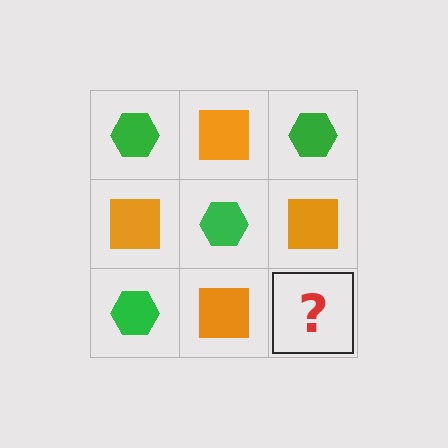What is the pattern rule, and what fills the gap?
The rule is that it alternates green hexagon and orange square in a checkerboard pattern. The gap should be filled with a green hexagon.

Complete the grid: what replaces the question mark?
The question mark should be replaced with a green hexagon.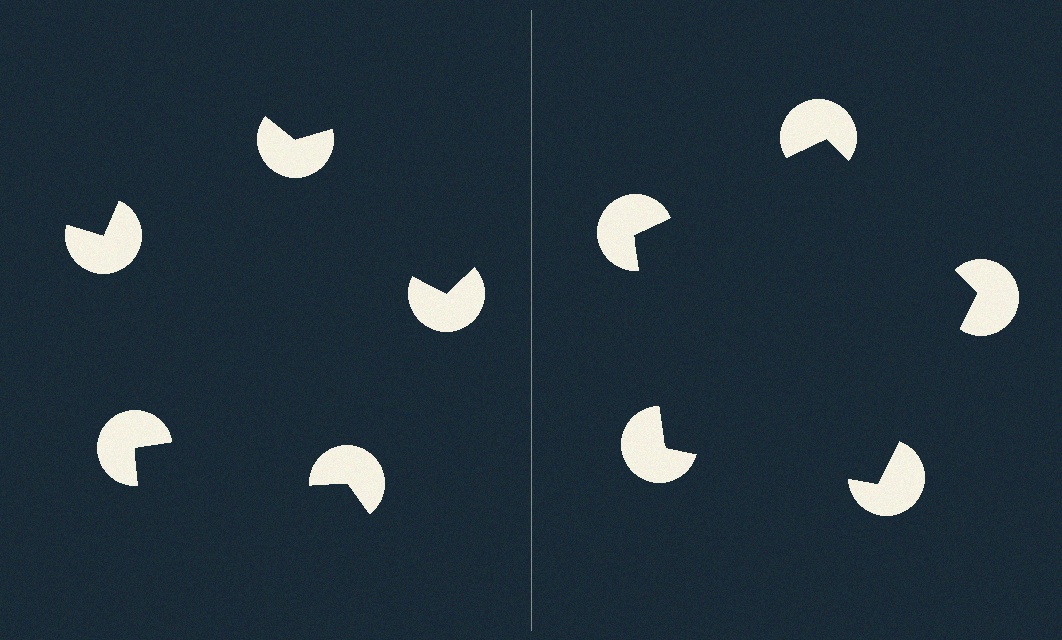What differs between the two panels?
The pac-man discs are positioned identically on both sides; only the wedge orientations differ. On the right they align to a pentagon; on the left they are misaligned.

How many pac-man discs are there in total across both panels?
10 — 5 on each side.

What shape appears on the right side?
An illusory pentagon.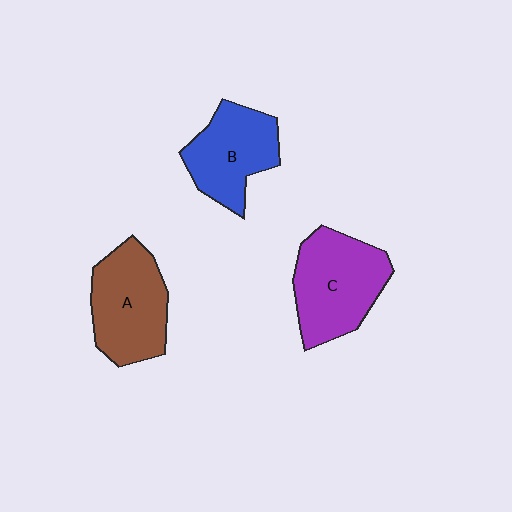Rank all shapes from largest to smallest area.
From largest to smallest: C (purple), A (brown), B (blue).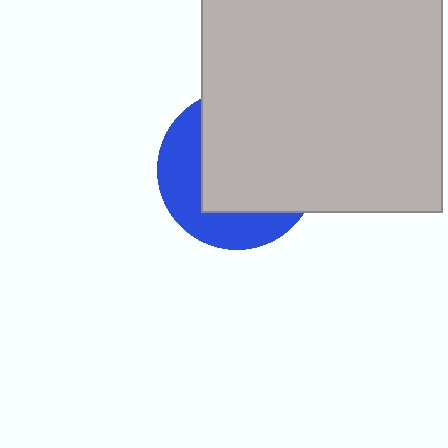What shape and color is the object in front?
The object in front is a light gray rectangle.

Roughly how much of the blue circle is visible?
A small part of it is visible (roughly 37%).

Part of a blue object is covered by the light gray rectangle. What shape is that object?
It is a circle.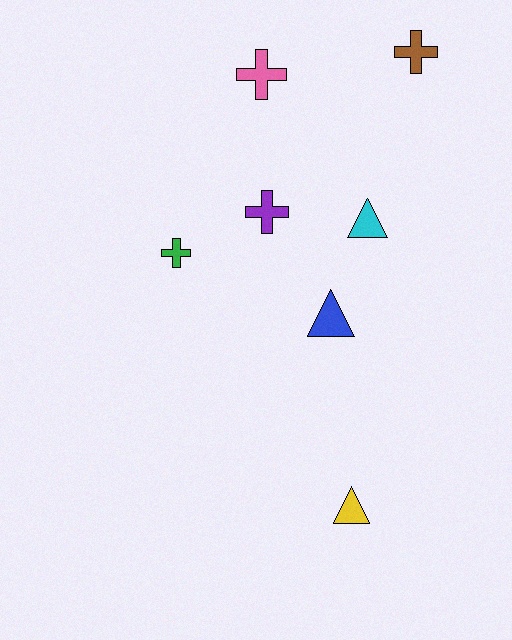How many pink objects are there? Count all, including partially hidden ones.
There is 1 pink object.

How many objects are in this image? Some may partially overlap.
There are 7 objects.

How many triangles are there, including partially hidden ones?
There are 3 triangles.